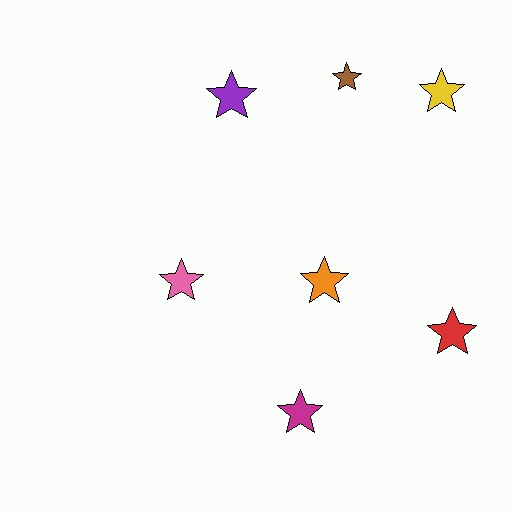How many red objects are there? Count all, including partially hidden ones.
There is 1 red object.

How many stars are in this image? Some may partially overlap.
There are 7 stars.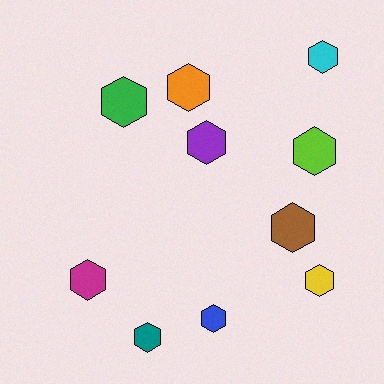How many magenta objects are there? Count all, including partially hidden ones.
There is 1 magenta object.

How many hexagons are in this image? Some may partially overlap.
There are 10 hexagons.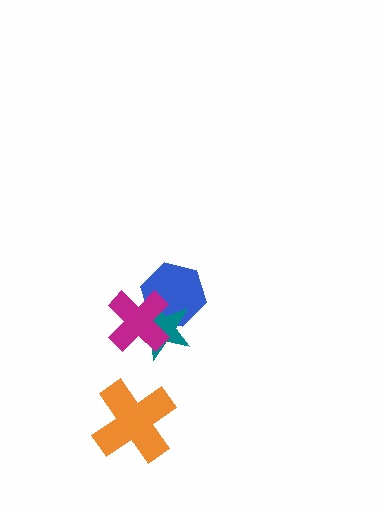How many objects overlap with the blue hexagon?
2 objects overlap with the blue hexagon.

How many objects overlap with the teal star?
2 objects overlap with the teal star.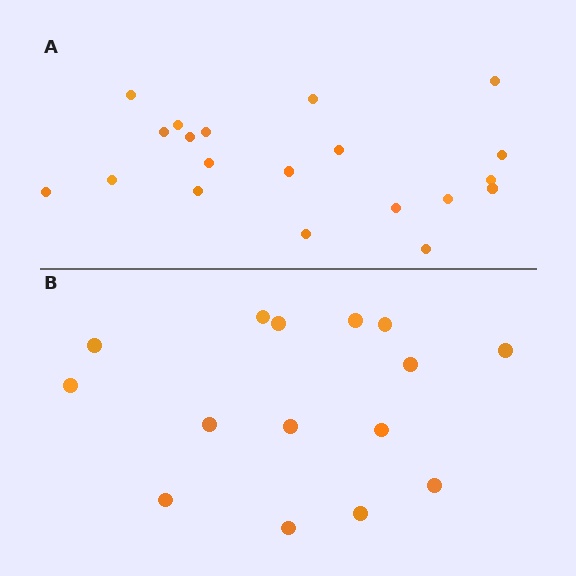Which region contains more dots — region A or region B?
Region A (the top region) has more dots.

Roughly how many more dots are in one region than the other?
Region A has about 5 more dots than region B.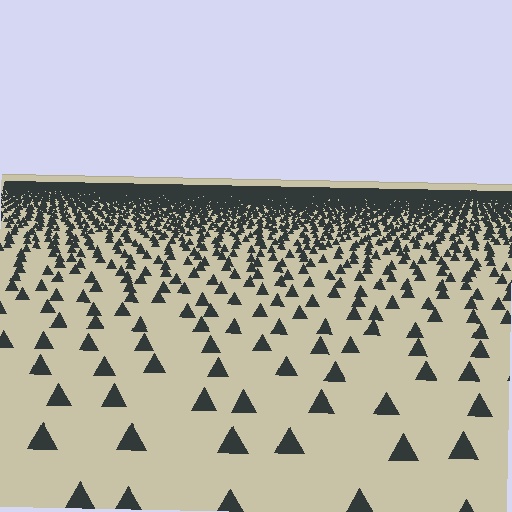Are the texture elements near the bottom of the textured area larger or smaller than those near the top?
Larger. Near the bottom, elements are closer to the viewer and appear at a bigger on-screen size.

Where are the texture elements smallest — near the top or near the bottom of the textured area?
Near the top.